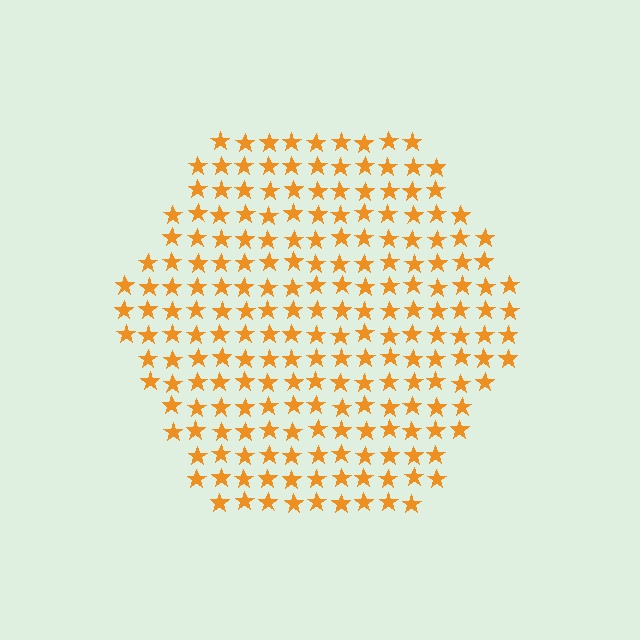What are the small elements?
The small elements are stars.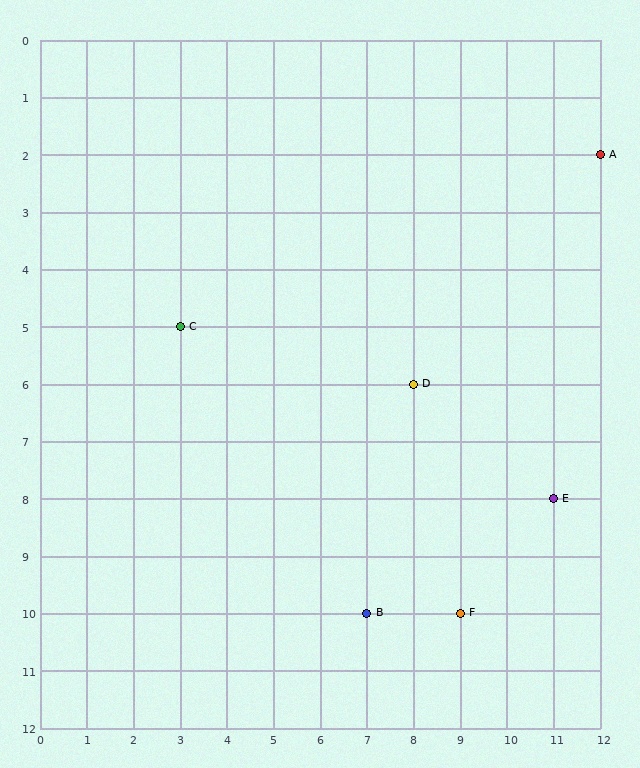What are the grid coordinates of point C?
Point C is at grid coordinates (3, 5).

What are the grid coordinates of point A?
Point A is at grid coordinates (12, 2).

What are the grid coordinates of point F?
Point F is at grid coordinates (9, 10).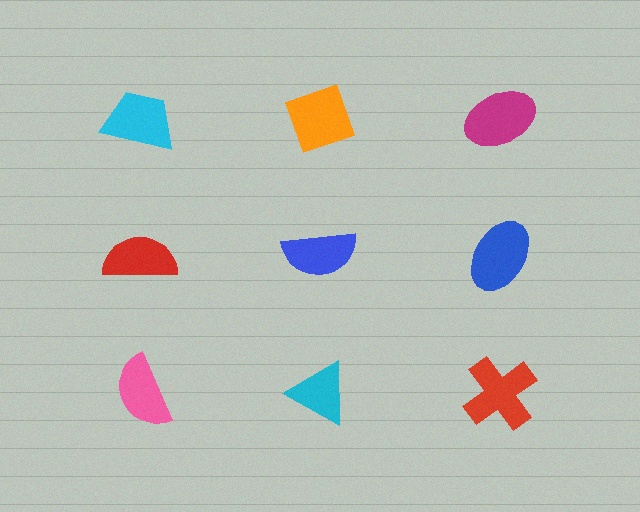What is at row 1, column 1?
A cyan trapezoid.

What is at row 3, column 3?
A red cross.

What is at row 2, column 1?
A red semicircle.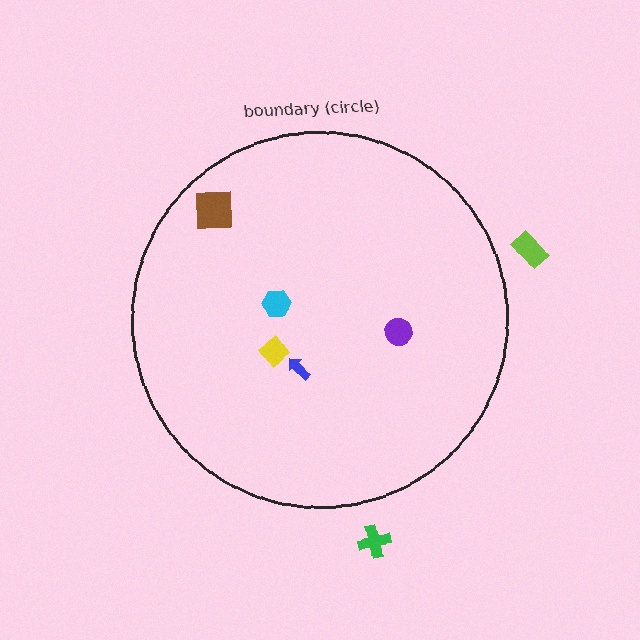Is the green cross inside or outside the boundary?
Outside.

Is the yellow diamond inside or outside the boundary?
Inside.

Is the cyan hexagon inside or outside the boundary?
Inside.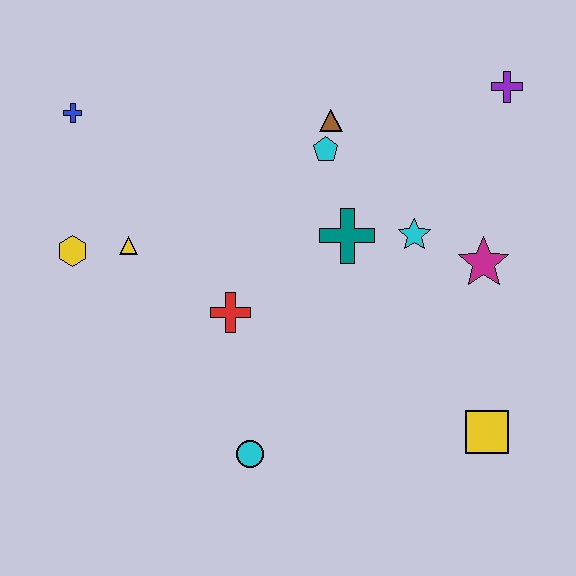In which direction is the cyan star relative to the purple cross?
The cyan star is below the purple cross.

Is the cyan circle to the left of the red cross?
No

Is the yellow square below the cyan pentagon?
Yes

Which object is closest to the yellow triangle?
The yellow hexagon is closest to the yellow triangle.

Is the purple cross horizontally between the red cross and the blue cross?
No